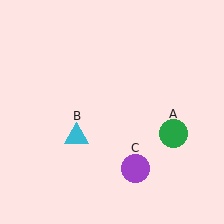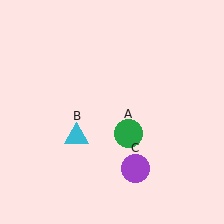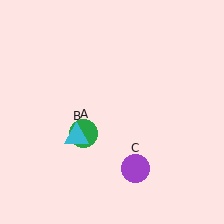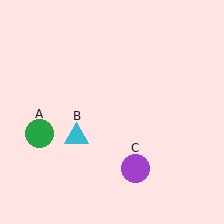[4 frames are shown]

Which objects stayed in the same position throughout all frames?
Cyan triangle (object B) and purple circle (object C) remained stationary.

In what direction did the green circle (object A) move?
The green circle (object A) moved left.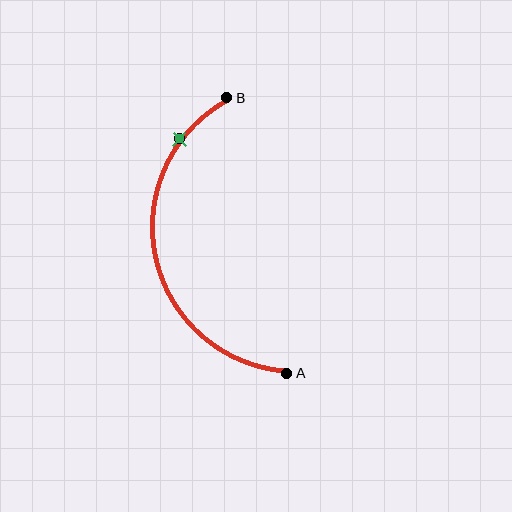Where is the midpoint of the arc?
The arc midpoint is the point on the curve farthest from the straight line joining A and B. It sits to the left of that line.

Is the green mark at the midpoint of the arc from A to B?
No. The green mark lies on the arc but is closer to endpoint B. The arc midpoint would be at the point on the curve equidistant along the arc from both A and B.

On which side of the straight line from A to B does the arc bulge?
The arc bulges to the left of the straight line connecting A and B.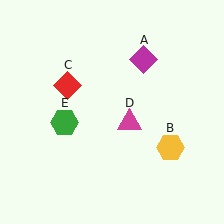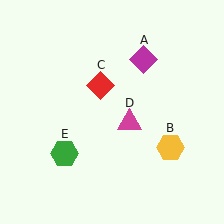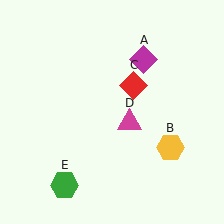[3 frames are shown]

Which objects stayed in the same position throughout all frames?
Magenta diamond (object A) and yellow hexagon (object B) and magenta triangle (object D) remained stationary.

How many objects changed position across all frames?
2 objects changed position: red diamond (object C), green hexagon (object E).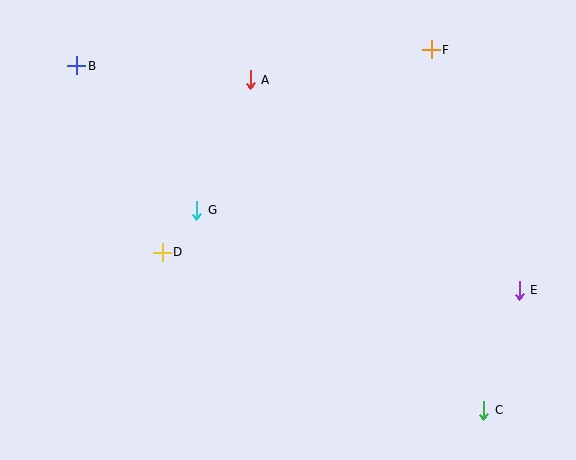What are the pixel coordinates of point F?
Point F is at (431, 50).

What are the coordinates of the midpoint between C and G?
The midpoint between C and G is at (340, 310).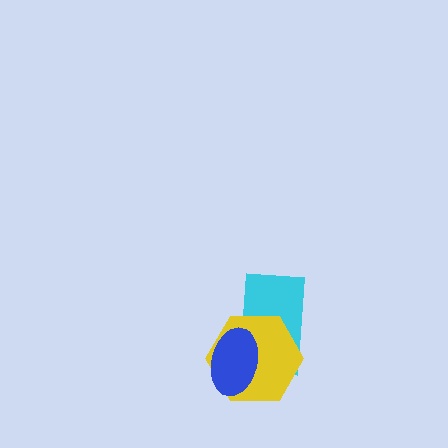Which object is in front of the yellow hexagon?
The blue ellipse is in front of the yellow hexagon.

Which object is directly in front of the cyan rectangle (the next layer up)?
The yellow hexagon is directly in front of the cyan rectangle.